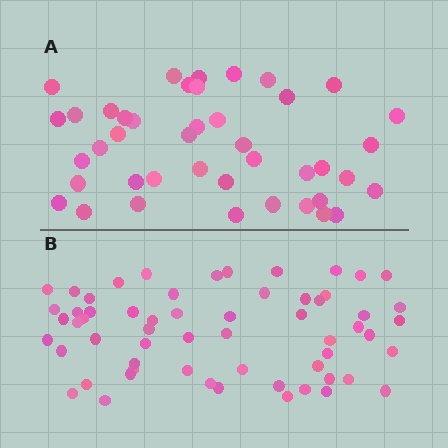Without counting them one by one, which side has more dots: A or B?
Region B (the bottom region) has more dots.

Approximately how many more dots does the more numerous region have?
Region B has approximately 20 more dots than region A.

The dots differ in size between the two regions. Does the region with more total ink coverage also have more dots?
No. Region A has more total ink coverage because its dots are larger, but region B actually contains more individual dots. Total area can be misleading — the number of items is what matters here.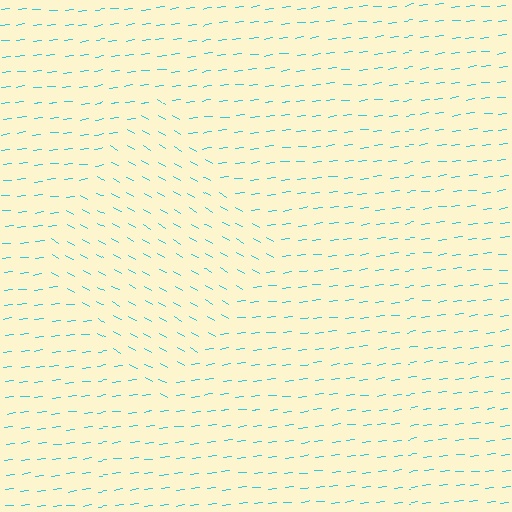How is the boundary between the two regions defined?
The boundary is defined purely by a change in line orientation (approximately 38 degrees difference). All lines are the same color and thickness.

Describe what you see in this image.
The image is filled with small cyan line segments. A diamond region in the image has lines oriented differently from the surrounding lines, creating a visible texture boundary.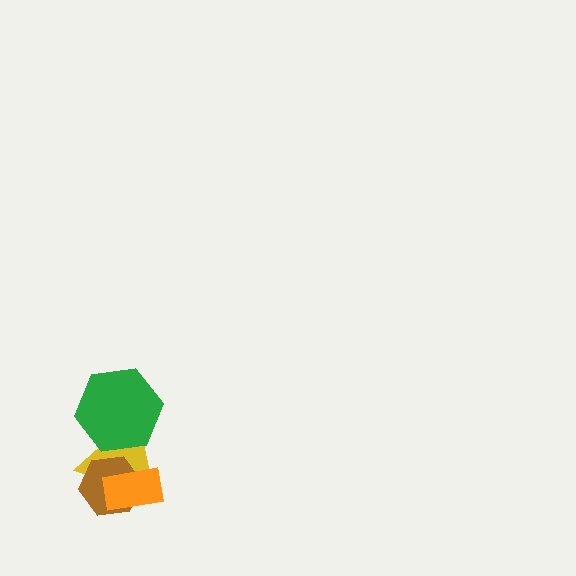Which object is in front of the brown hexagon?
The orange rectangle is in front of the brown hexagon.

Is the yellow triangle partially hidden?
Yes, it is partially covered by another shape.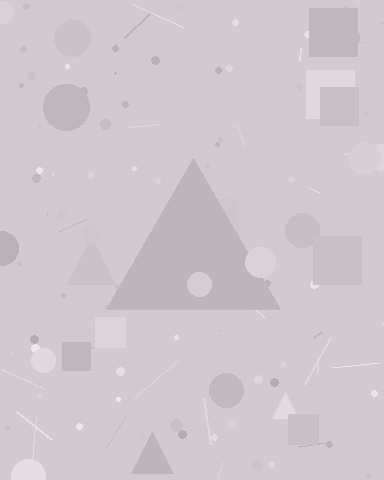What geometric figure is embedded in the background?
A triangle is embedded in the background.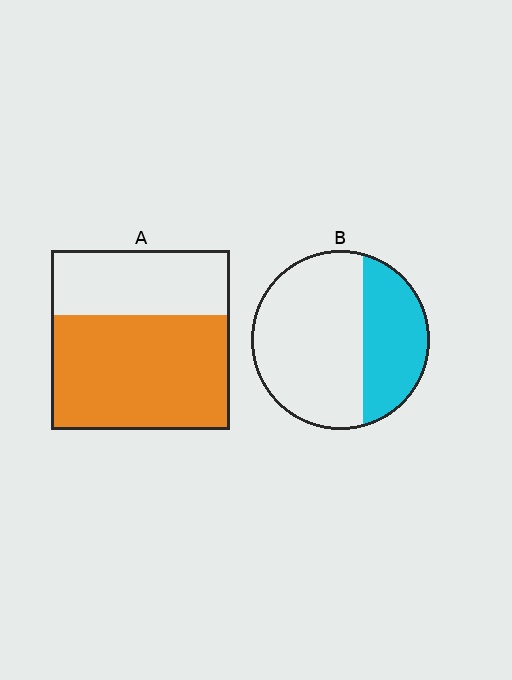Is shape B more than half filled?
No.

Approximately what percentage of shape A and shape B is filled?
A is approximately 65% and B is approximately 35%.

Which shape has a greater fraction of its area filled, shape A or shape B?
Shape A.